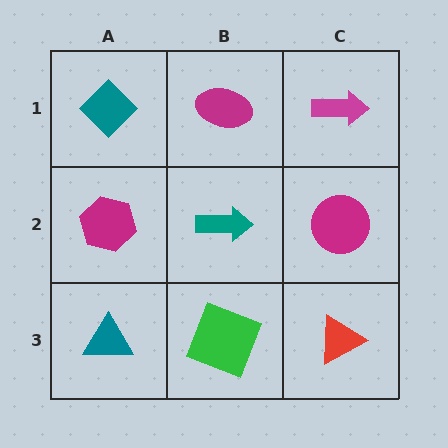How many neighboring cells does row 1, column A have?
2.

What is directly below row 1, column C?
A magenta circle.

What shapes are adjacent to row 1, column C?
A magenta circle (row 2, column C), a magenta ellipse (row 1, column B).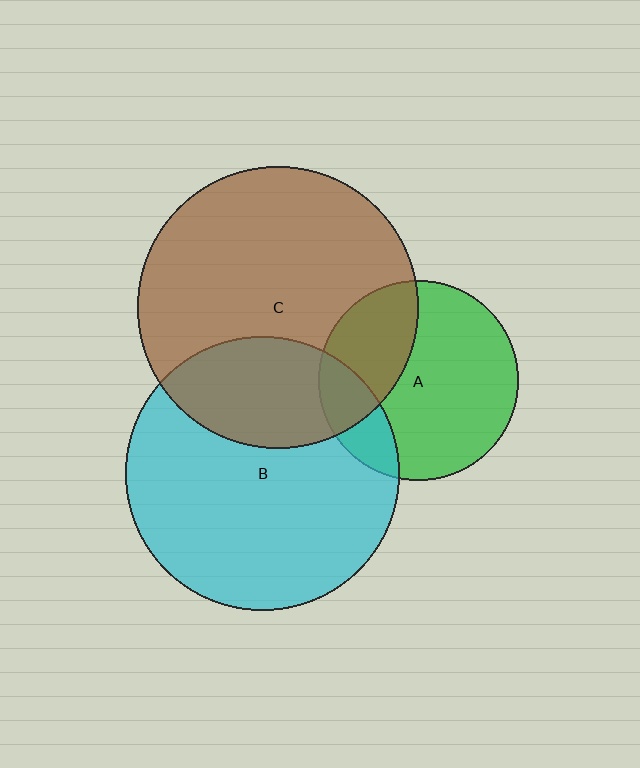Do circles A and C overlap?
Yes.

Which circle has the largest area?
Circle C (brown).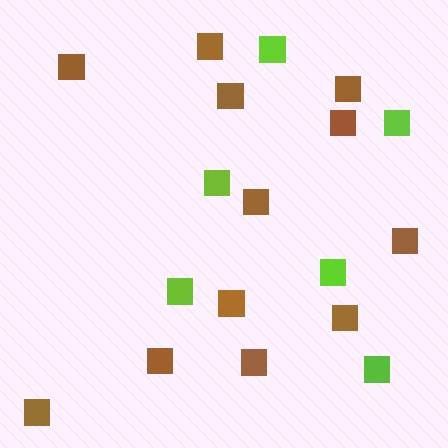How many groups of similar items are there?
There are 2 groups: one group of brown squares (12) and one group of lime squares (6).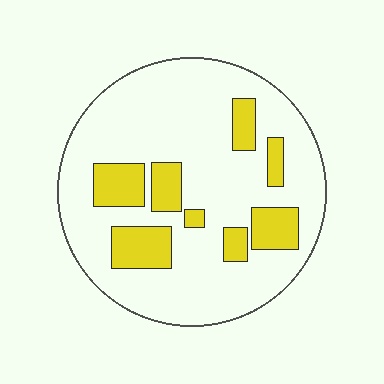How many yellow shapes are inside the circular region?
8.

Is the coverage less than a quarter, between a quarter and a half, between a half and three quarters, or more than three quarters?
Less than a quarter.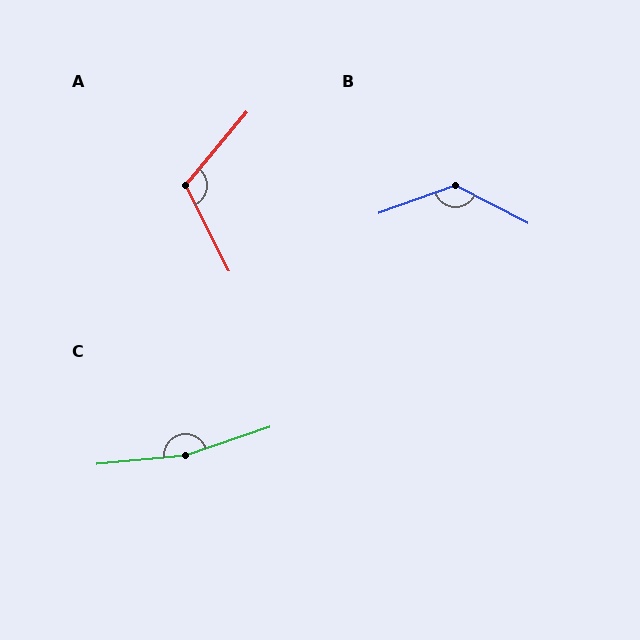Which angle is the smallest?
A, at approximately 113 degrees.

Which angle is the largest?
C, at approximately 167 degrees.